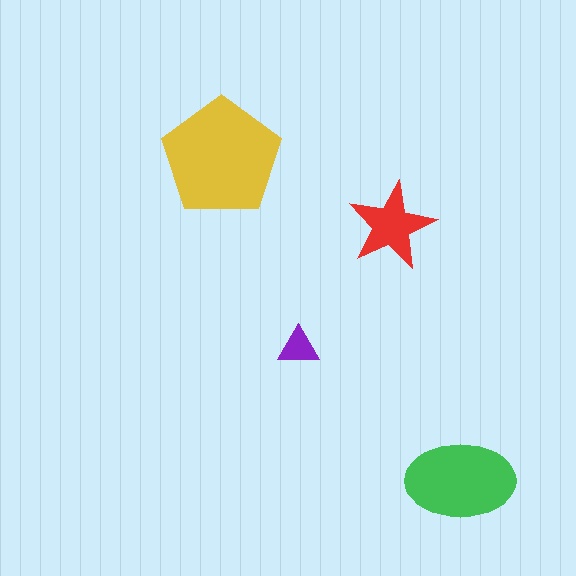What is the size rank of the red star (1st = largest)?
3rd.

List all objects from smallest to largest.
The purple triangle, the red star, the green ellipse, the yellow pentagon.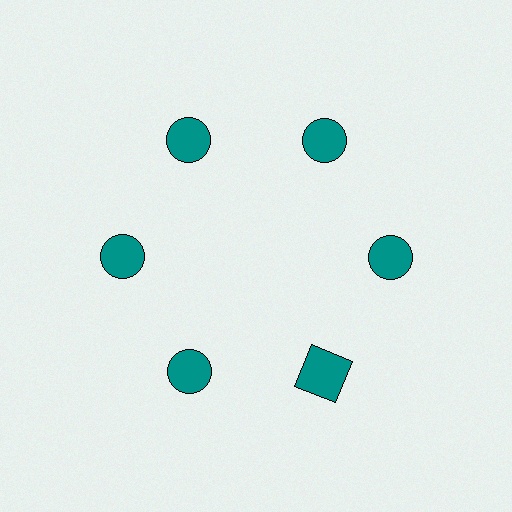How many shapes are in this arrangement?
There are 6 shapes arranged in a ring pattern.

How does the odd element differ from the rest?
It has a different shape: square instead of circle.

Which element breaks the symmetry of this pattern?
The teal square at roughly the 5 o'clock position breaks the symmetry. All other shapes are teal circles.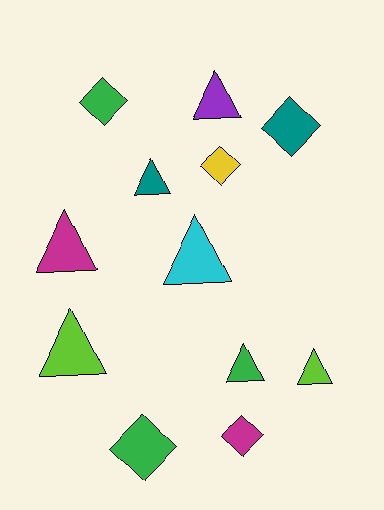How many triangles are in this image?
There are 7 triangles.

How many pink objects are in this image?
There are no pink objects.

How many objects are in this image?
There are 12 objects.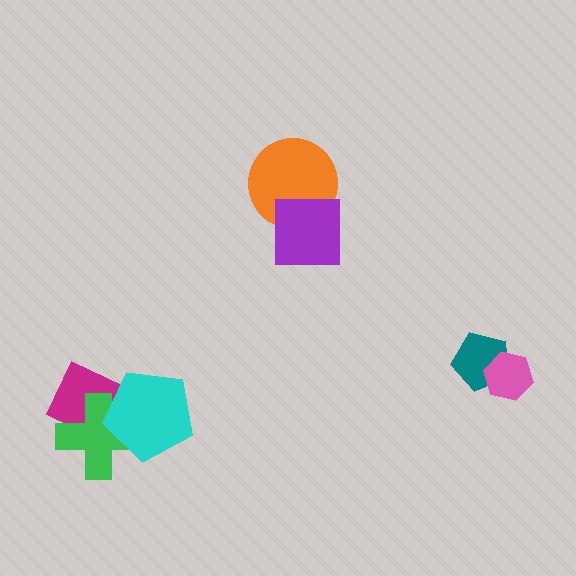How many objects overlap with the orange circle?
1 object overlaps with the orange circle.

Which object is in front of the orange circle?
The purple square is in front of the orange circle.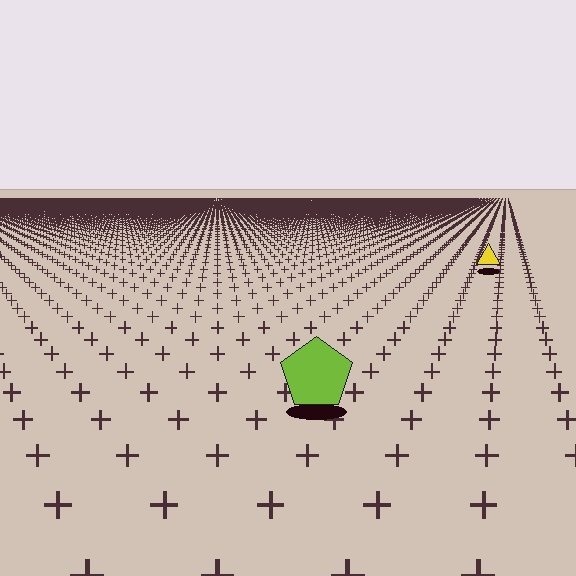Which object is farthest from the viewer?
The yellow triangle is farthest from the viewer. It appears smaller and the ground texture around it is denser.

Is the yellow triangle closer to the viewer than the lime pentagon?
No. The lime pentagon is closer — you can tell from the texture gradient: the ground texture is coarser near it.